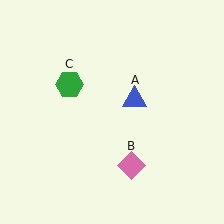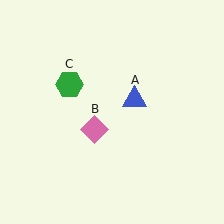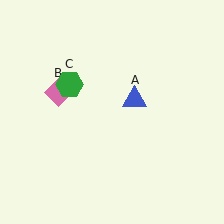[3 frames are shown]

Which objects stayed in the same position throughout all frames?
Blue triangle (object A) and green hexagon (object C) remained stationary.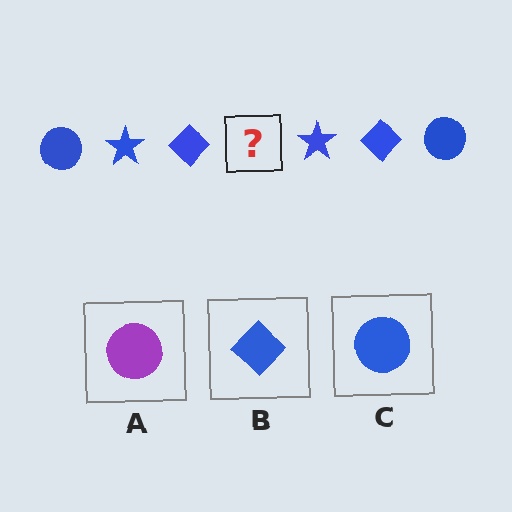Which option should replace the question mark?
Option C.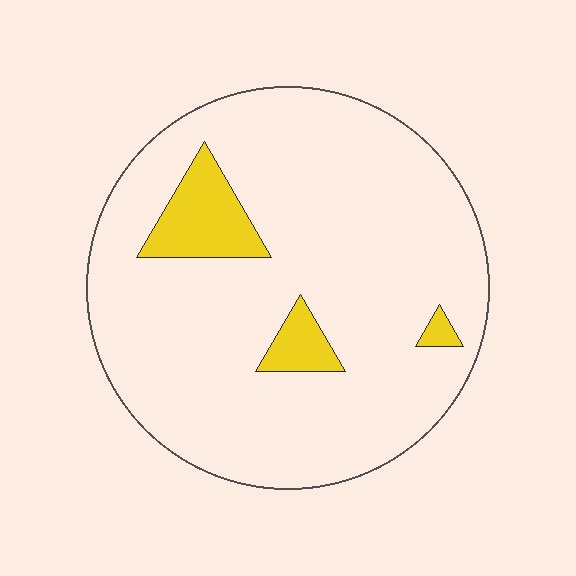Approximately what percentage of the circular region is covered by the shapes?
Approximately 10%.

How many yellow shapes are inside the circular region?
3.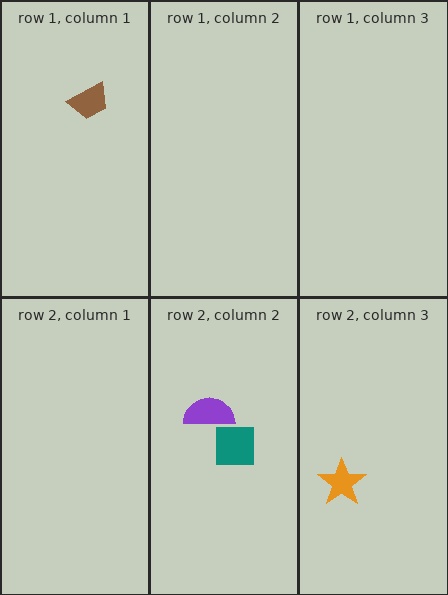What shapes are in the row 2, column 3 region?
The orange star.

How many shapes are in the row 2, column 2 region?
2.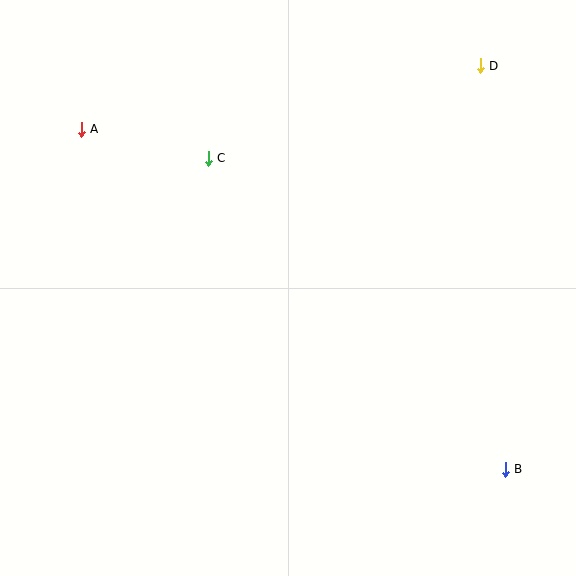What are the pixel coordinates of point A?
Point A is at (81, 129).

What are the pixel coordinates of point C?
Point C is at (208, 158).